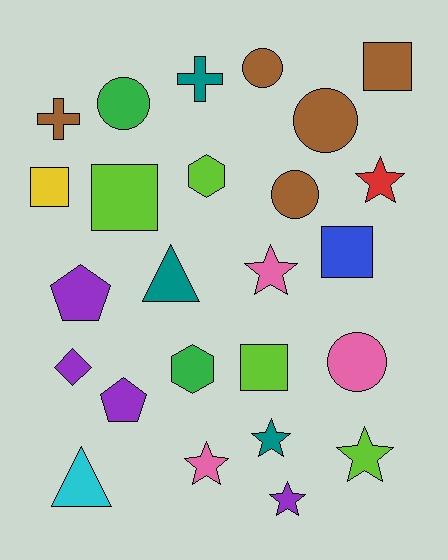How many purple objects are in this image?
There are 4 purple objects.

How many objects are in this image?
There are 25 objects.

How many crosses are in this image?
There are 2 crosses.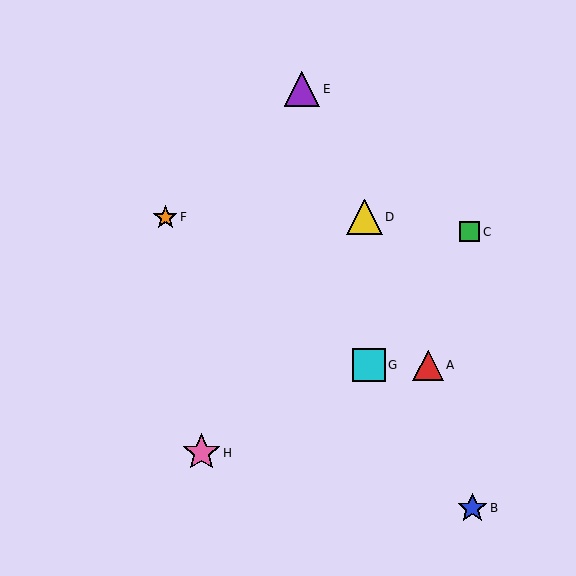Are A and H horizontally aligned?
No, A is at y≈365 and H is at y≈453.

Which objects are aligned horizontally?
Objects A, G are aligned horizontally.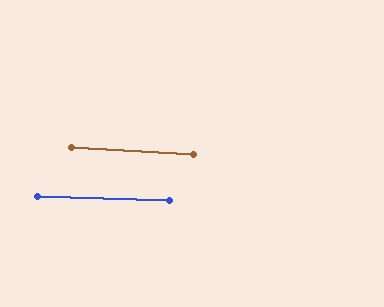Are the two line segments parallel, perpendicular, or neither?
Parallel — their directions differ by only 1.0°.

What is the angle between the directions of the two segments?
Approximately 1 degree.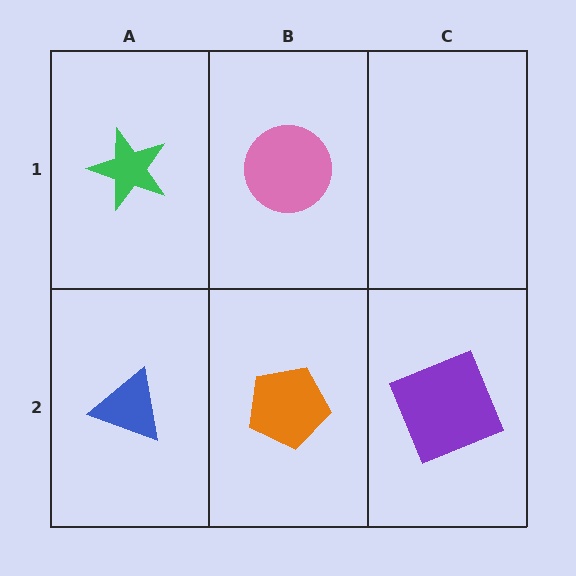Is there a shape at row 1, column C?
No, that cell is empty.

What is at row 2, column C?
A purple square.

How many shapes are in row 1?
2 shapes.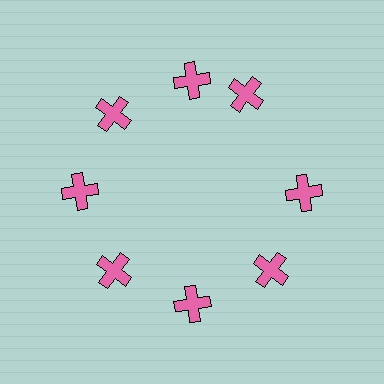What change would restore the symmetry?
The symmetry would be restored by rotating it back into even spacing with its neighbors so that all 8 crosses sit at equal angles and equal distance from the center.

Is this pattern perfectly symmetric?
No. The 8 pink crosses are arranged in a ring, but one element near the 2 o'clock position is rotated out of alignment along the ring, breaking the 8-fold rotational symmetry.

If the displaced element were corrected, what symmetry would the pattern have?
It would have 8-fold rotational symmetry — the pattern would map onto itself every 45 degrees.